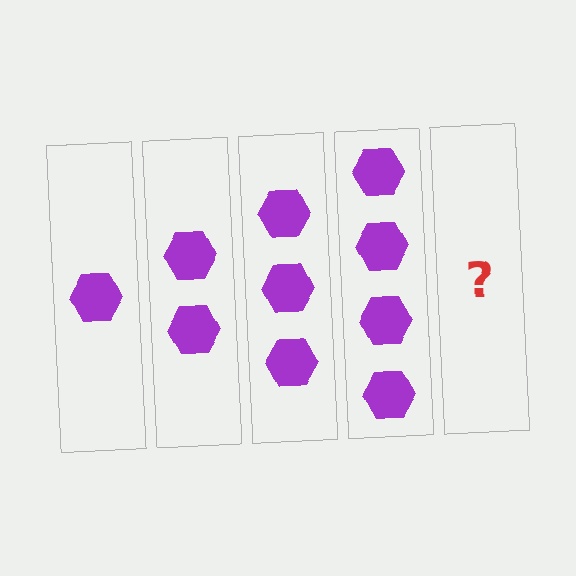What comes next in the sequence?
The next element should be 5 hexagons.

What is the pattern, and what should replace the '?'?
The pattern is that each step adds one more hexagon. The '?' should be 5 hexagons.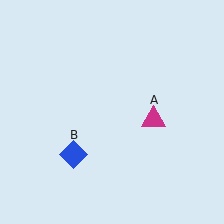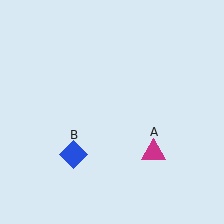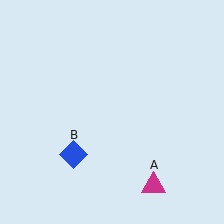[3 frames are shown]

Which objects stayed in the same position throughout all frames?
Blue diamond (object B) remained stationary.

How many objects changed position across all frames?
1 object changed position: magenta triangle (object A).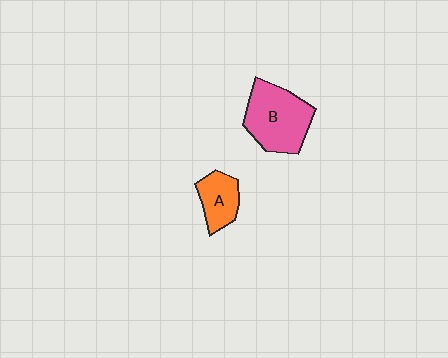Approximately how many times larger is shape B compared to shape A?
Approximately 1.9 times.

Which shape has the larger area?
Shape B (pink).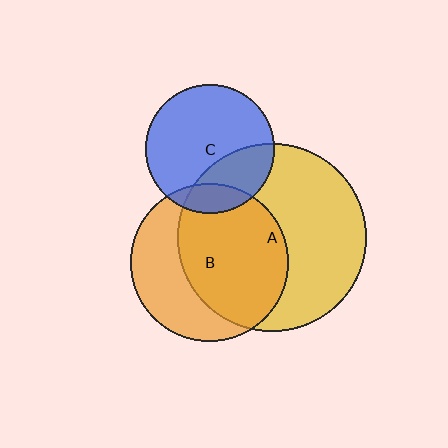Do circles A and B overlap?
Yes.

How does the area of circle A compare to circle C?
Approximately 2.1 times.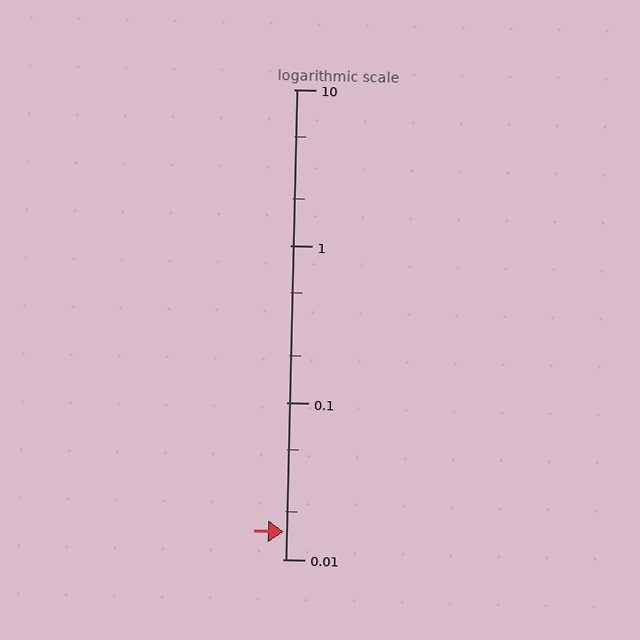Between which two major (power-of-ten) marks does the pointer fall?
The pointer is between 0.01 and 0.1.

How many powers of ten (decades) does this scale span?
The scale spans 3 decades, from 0.01 to 10.